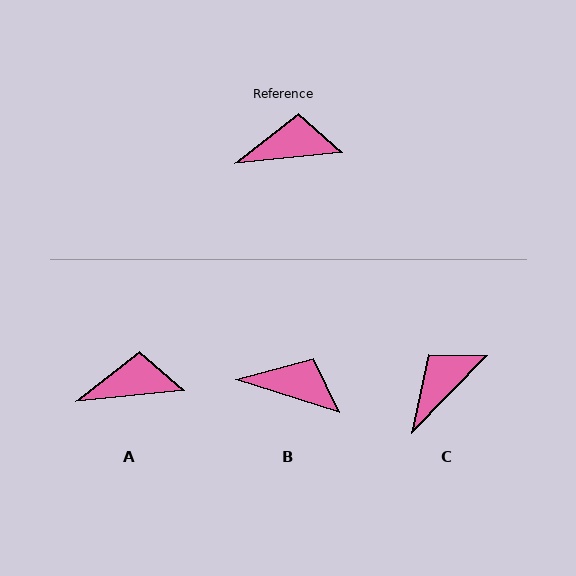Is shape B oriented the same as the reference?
No, it is off by about 24 degrees.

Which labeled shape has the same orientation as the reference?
A.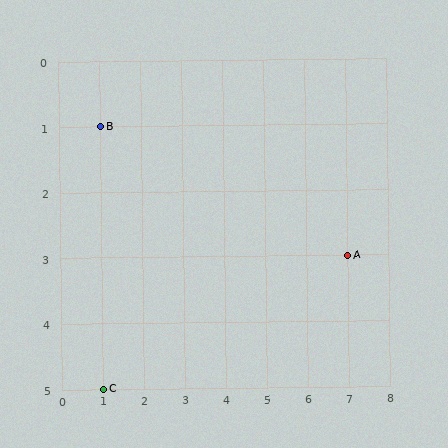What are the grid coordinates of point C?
Point C is at grid coordinates (1, 5).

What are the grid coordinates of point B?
Point B is at grid coordinates (1, 1).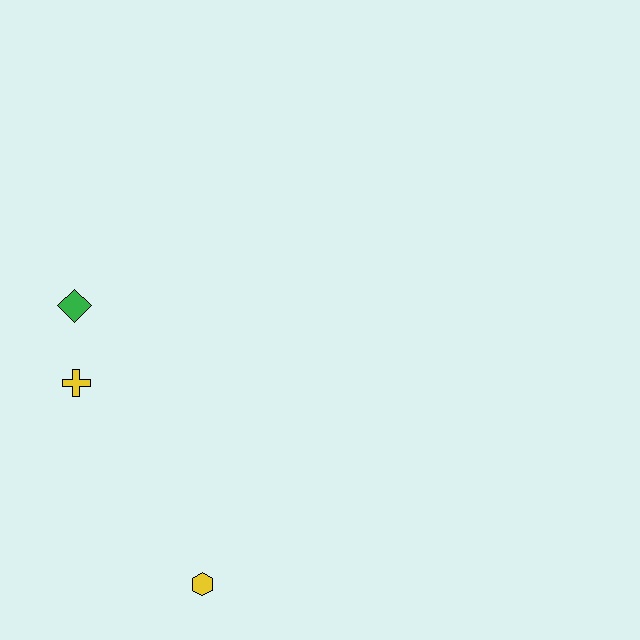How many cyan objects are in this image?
There are no cyan objects.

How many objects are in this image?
There are 3 objects.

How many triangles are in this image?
There are no triangles.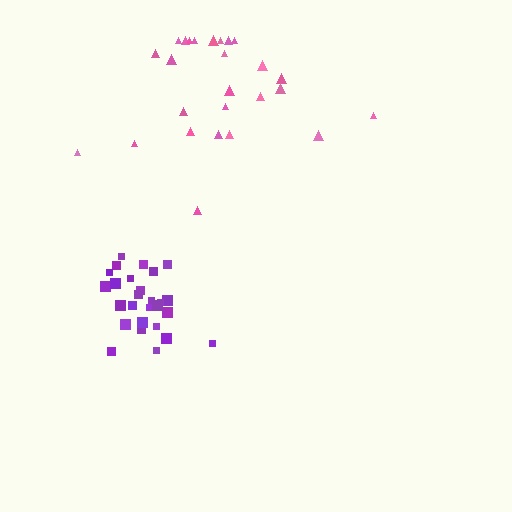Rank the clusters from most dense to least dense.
purple, pink.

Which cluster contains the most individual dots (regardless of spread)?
Purple (27).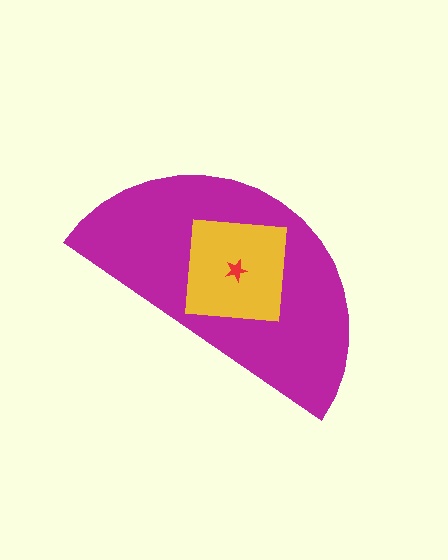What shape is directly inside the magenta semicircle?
The yellow square.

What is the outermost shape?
The magenta semicircle.